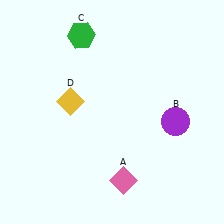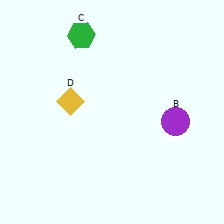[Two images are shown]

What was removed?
The pink diamond (A) was removed in Image 2.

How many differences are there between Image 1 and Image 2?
There is 1 difference between the two images.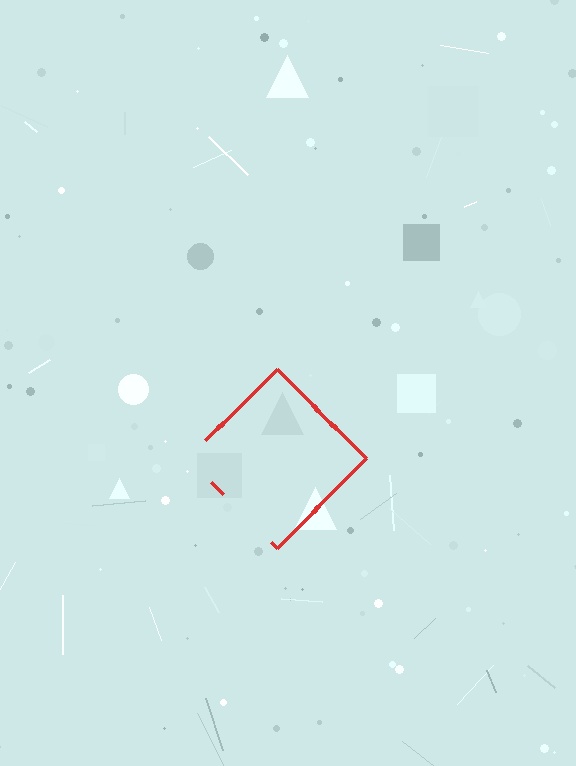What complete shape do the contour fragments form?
The contour fragments form a diamond.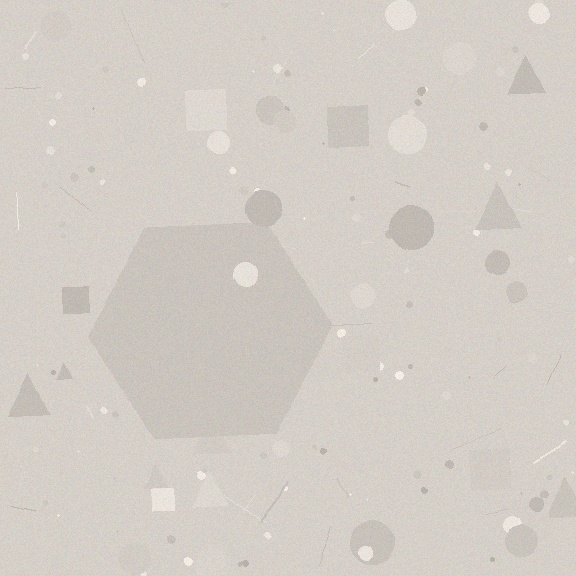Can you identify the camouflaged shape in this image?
The camouflaged shape is a hexagon.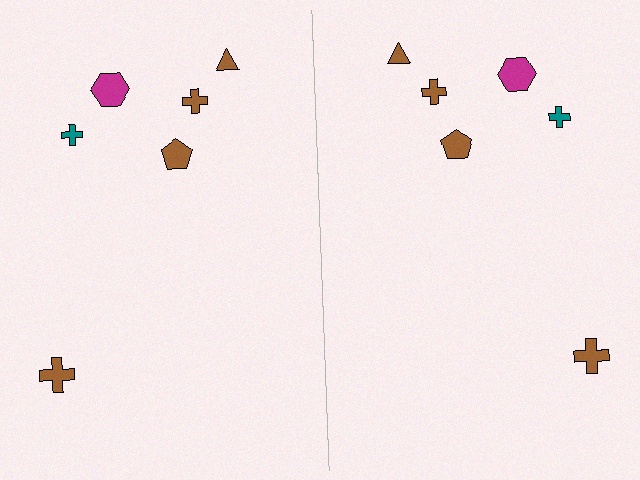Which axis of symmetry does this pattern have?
The pattern has a vertical axis of symmetry running through the center of the image.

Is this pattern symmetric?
Yes, this pattern has bilateral (reflection) symmetry.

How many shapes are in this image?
There are 12 shapes in this image.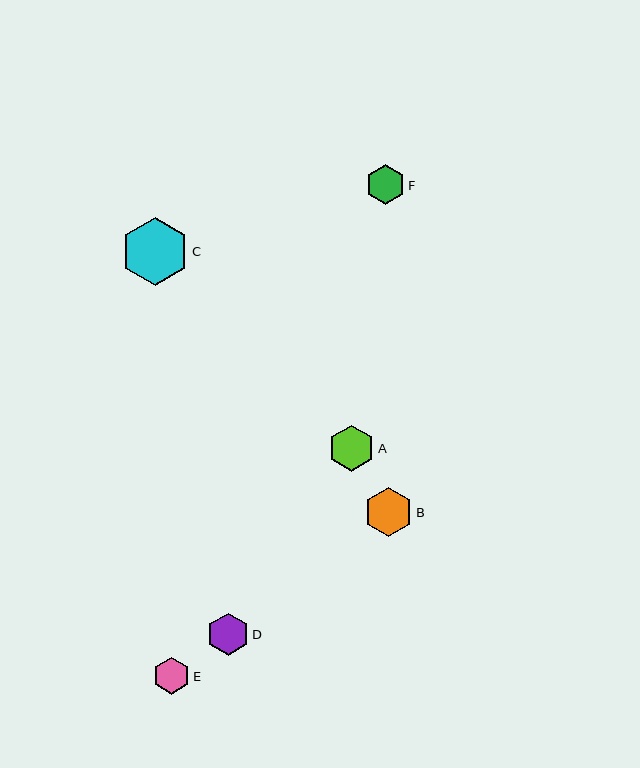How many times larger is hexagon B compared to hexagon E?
Hexagon B is approximately 1.3 times the size of hexagon E.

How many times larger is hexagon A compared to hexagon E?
Hexagon A is approximately 1.2 times the size of hexagon E.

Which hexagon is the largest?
Hexagon C is the largest with a size of approximately 68 pixels.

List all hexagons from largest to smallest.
From largest to smallest: C, B, A, D, F, E.